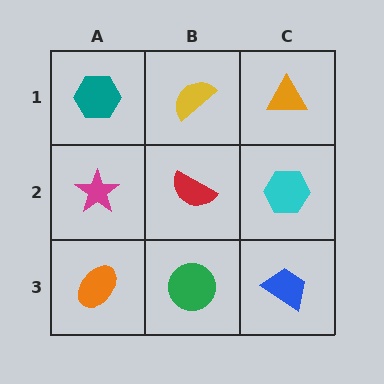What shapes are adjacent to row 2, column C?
An orange triangle (row 1, column C), a blue trapezoid (row 3, column C), a red semicircle (row 2, column B).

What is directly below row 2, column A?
An orange ellipse.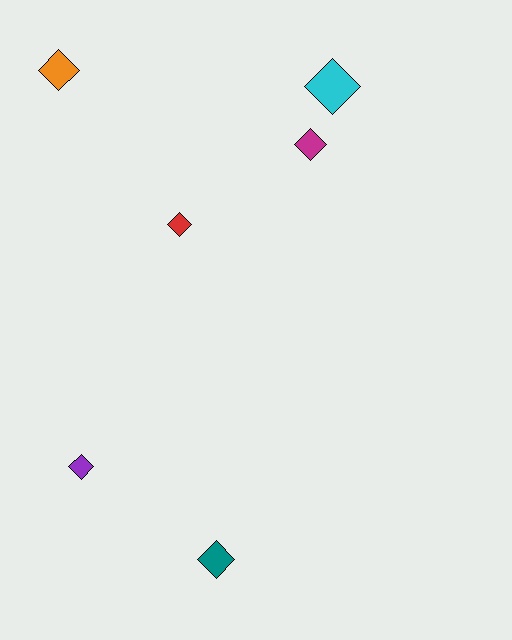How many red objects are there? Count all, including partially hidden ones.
There is 1 red object.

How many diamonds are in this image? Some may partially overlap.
There are 6 diamonds.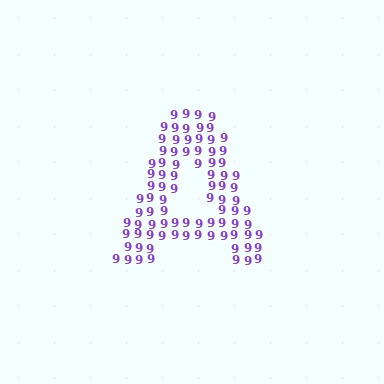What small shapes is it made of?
It is made of small digit 9's.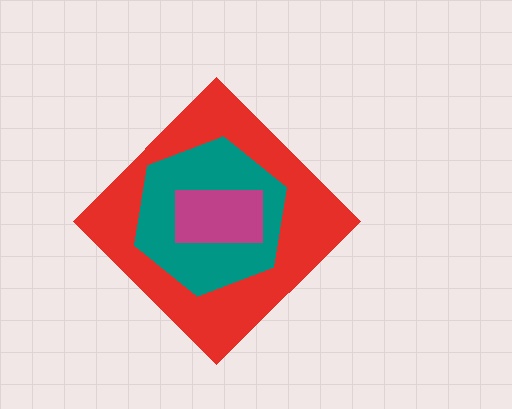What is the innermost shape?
The magenta rectangle.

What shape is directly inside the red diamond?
The teal hexagon.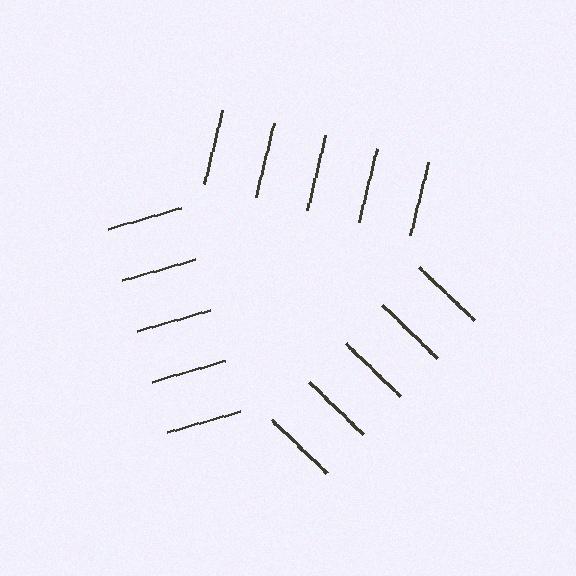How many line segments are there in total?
15 — 5 along each of the 3 edges.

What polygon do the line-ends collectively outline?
An illusory triangle — the line segments terminate on its edges but no continuous stroke is drawn.